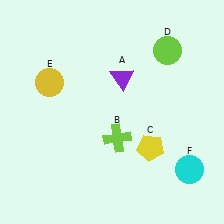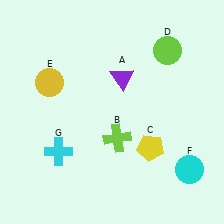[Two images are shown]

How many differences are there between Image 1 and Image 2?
There is 1 difference between the two images.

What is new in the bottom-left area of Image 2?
A cyan cross (G) was added in the bottom-left area of Image 2.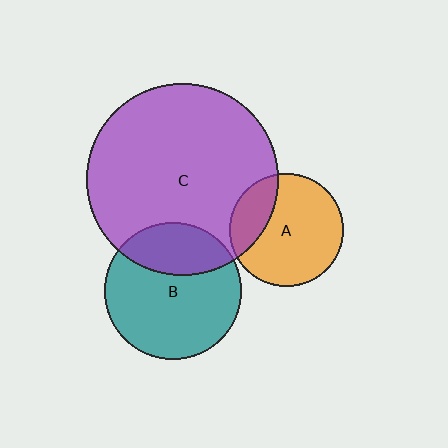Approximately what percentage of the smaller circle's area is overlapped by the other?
Approximately 25%.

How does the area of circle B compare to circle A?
Approximately 1.5 times.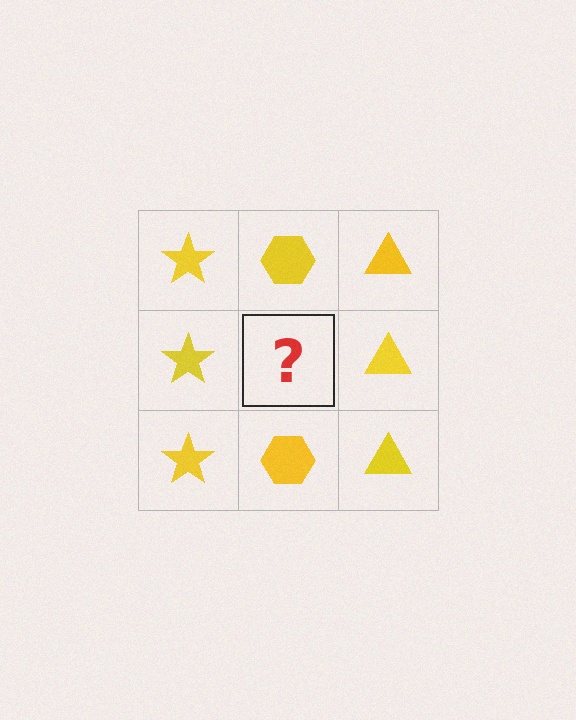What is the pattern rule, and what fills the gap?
The rule is that each column has a consistent shape. The gap should be filled with a yellow hexagon.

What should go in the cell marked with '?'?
The missing cell should contain a yellow hexagon.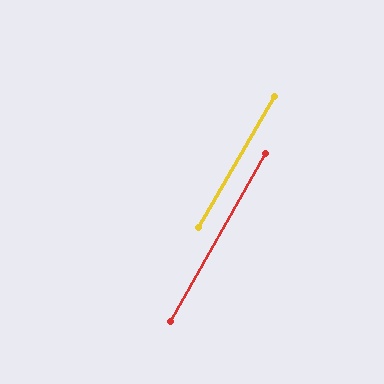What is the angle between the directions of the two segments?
Approximately 1 degree.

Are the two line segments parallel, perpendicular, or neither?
Parallel — their directions differ by only 0.7°.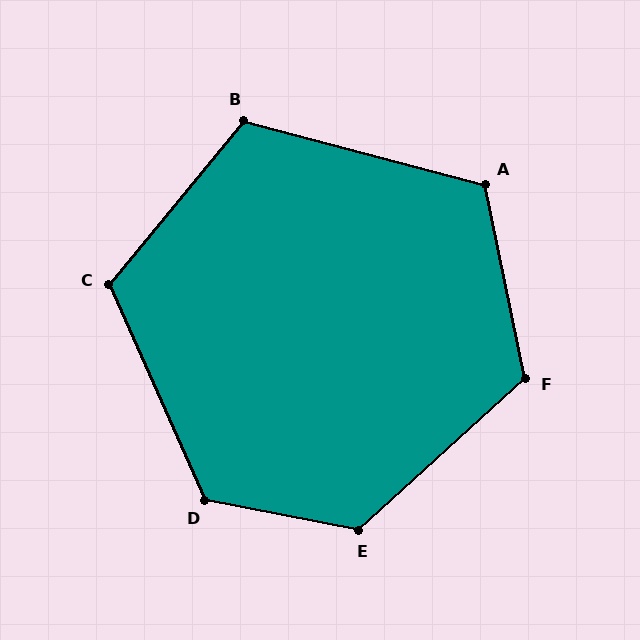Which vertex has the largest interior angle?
E, at approximately 127 degrees.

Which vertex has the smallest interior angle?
B, at approximately 114 degrees.